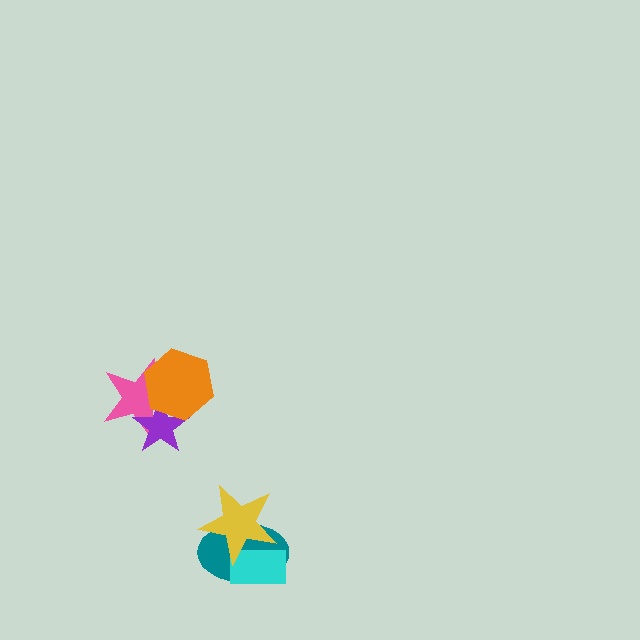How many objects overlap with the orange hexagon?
2 objects overlap with the orange hexagon.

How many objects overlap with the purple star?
2 objects overlap with the purple star.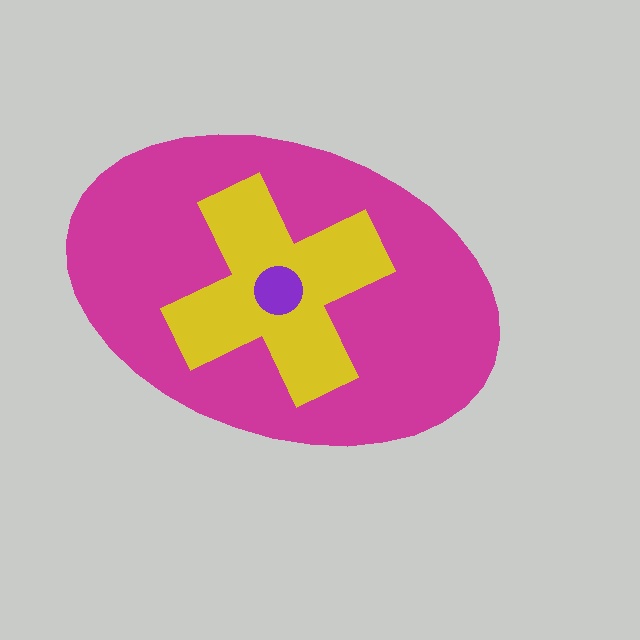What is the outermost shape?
The magenta ellipse.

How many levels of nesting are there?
3.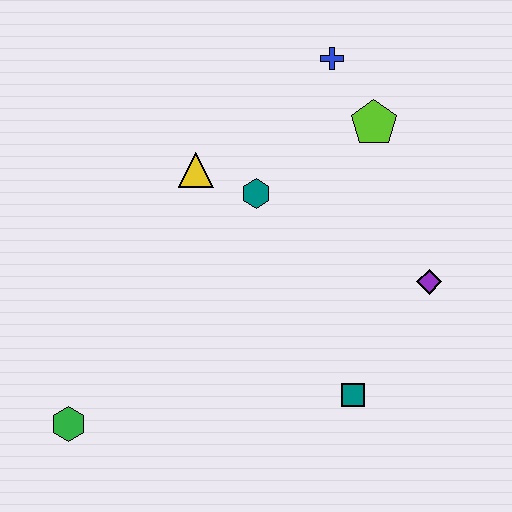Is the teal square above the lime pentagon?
No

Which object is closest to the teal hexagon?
The yellow triangle is closest to the teal hexagon.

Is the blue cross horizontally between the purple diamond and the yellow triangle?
Yes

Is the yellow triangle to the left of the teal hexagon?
Yes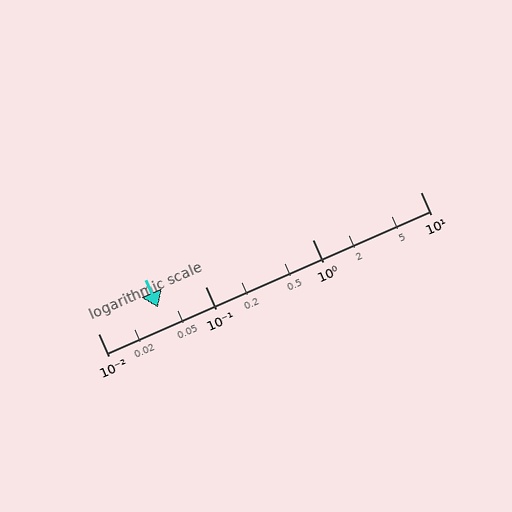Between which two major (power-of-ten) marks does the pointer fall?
The pointer is between 0.01 and 0.1.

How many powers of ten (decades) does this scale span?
The scale spans 3 decades, from 0.01 to 10.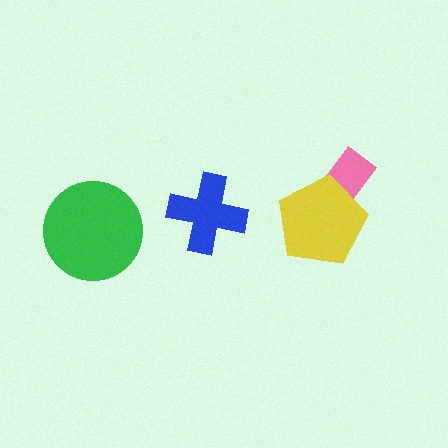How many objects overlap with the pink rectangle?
1 object overlaps with the pink rectangle.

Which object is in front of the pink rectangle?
The yellow pentagon is in front of the pink rectangle.